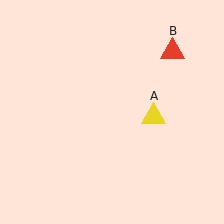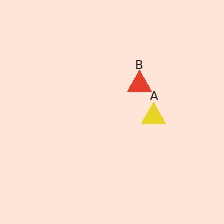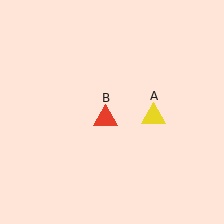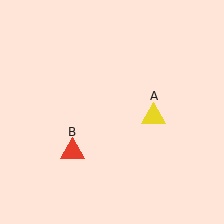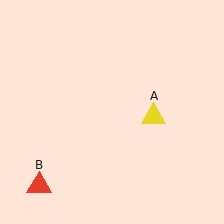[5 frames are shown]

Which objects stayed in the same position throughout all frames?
Yellow triangle (object A) remained stationary.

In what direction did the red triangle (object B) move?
The red triangle (object B) moved down and to the left.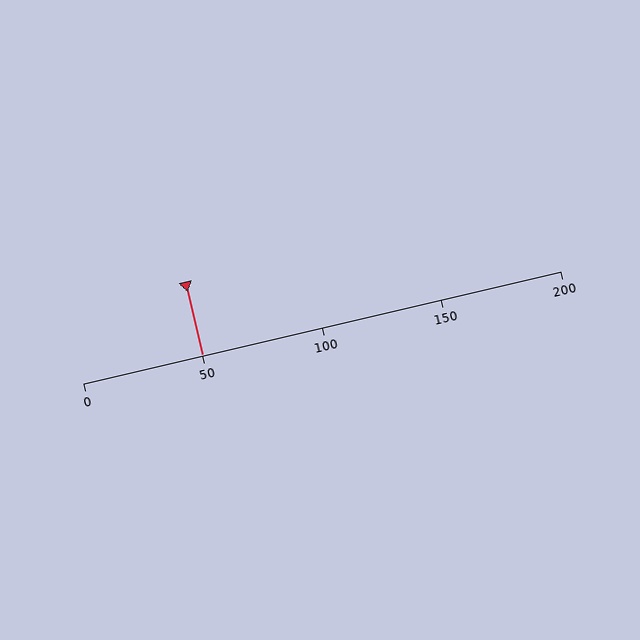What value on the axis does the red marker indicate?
The marker indicates approximately 50.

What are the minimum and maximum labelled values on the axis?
The axis runs from 0 to 200.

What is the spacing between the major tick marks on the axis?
The major ticks are spaced 50 apart.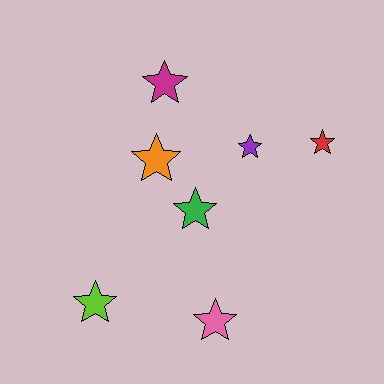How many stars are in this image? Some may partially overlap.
There are 7 stars.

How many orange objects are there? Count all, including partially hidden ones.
There is 1 orange object.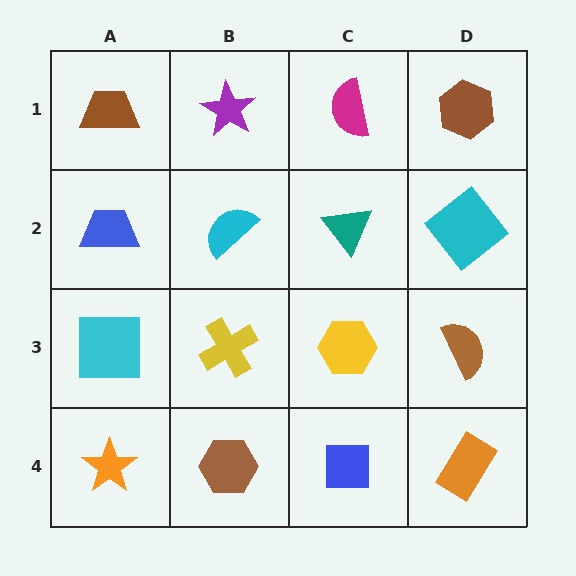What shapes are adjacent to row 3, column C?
A teal triangle (row 2, column C), a blue square (row 4, column C), a yellow cross (row 3, column B), a brown semicircle (row 3, column D).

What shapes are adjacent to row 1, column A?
A blue trapezoid (row 2, column A), a purple star (row 1, column B).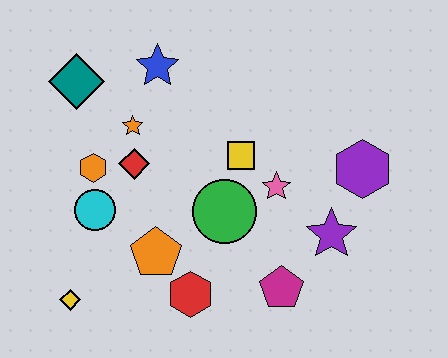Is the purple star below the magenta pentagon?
No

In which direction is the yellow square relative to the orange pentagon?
The yellow square is above the orange pentagon.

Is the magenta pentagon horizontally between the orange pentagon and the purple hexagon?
Yes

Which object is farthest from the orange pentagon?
The purple hexagon is farthest from the orange pentagon.